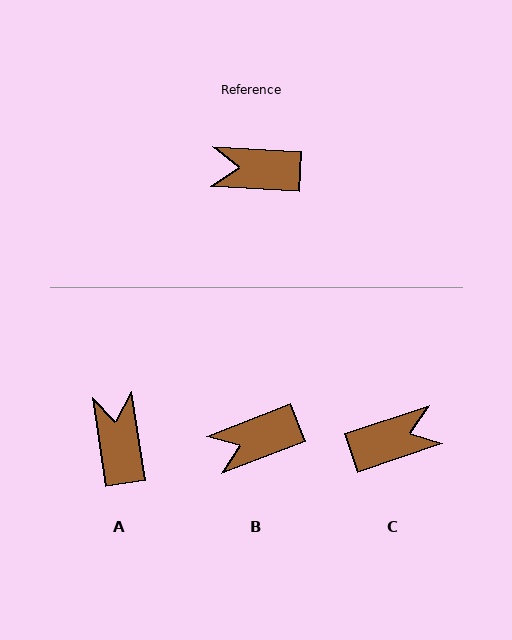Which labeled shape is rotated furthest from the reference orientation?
C, about 158 degrees away.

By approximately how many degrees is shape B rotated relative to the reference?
Approximately 25 degrees counter-clockwise.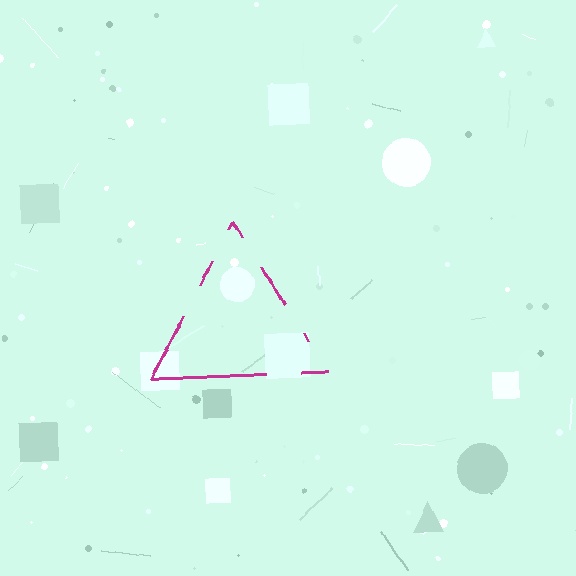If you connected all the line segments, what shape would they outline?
They would outline a triangle.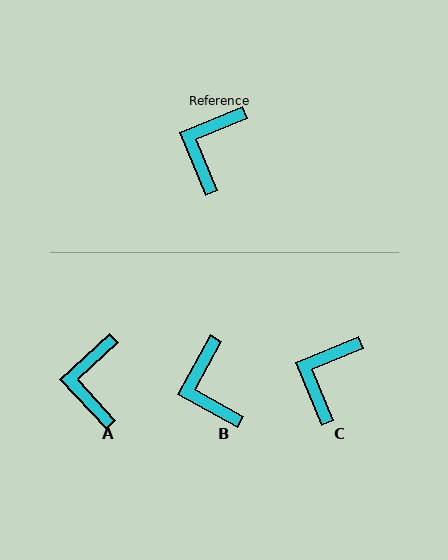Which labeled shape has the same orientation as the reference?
C.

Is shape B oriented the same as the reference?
No, it is off by about 39 degrees.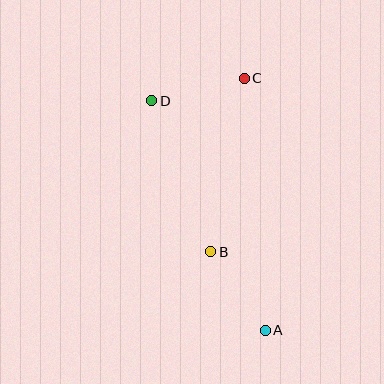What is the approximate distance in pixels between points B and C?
The distance between B and C is approximately 177 pixels.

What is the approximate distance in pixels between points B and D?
The distance between B and D is approximately 162 pixels.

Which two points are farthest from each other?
Points A and D are farthest from each other.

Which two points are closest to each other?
Points C and D are closest to each other.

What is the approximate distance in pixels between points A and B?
The distance between A and B is approximately 96 pixels.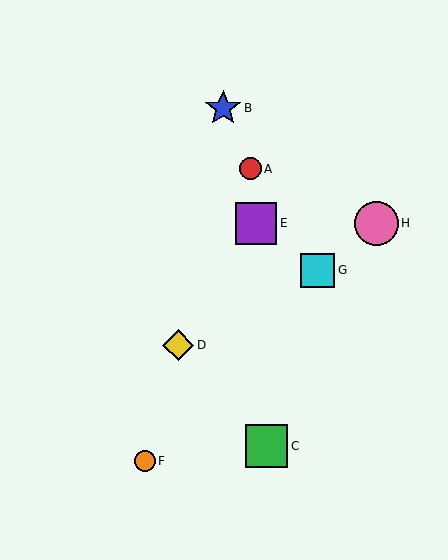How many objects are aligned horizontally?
2 objects (E, H) are aligned horizontally.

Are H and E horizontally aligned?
Yes, both are at y≈223.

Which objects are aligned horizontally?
Objects E, H are aligned horizontally.